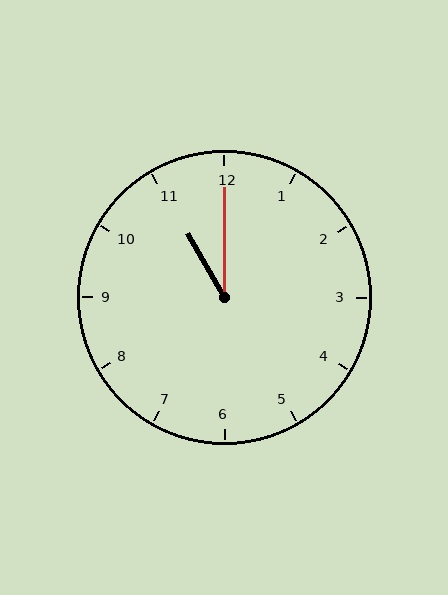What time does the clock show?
11:00.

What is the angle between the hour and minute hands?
Approximately 30 degrees.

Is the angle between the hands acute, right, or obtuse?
It is acute.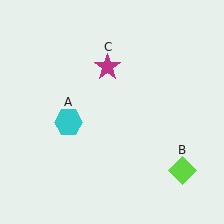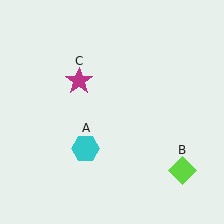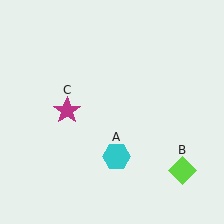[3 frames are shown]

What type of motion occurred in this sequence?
The cyan hexagon (object A), magenta star (object C) rotated counterclockwise around the center of the scene.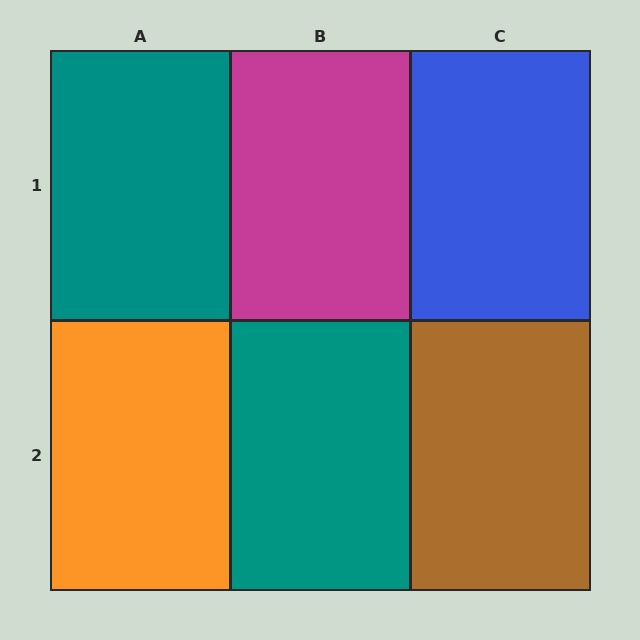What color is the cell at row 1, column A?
Teal.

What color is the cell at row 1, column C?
Blue.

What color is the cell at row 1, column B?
Magenta.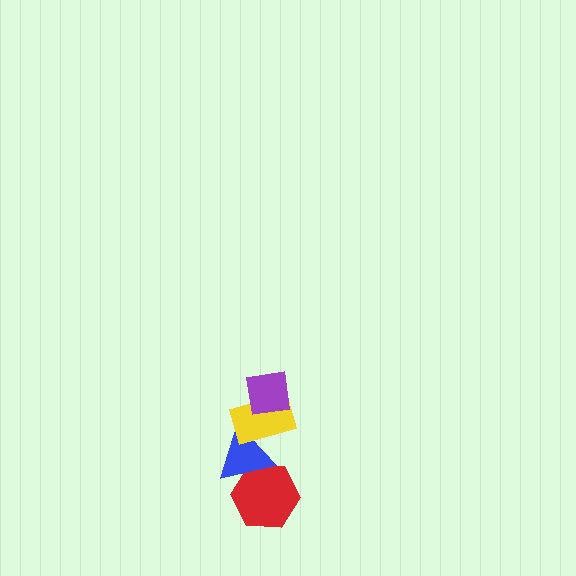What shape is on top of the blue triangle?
The yellow rectangle is on top of the blue triangle.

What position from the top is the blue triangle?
The blue triangle is 3rd from the top.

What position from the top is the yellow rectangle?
The yellow rectangle is 2nd from the top.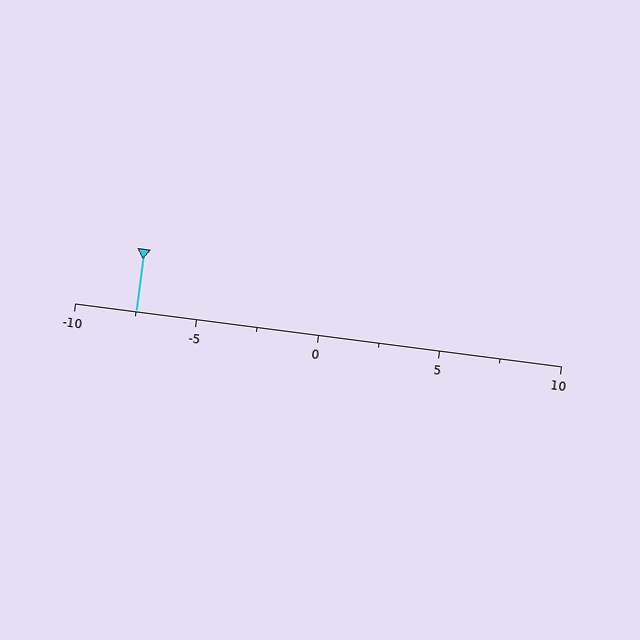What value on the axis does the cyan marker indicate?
The marker indicates approximately -7.5.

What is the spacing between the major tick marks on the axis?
The major ticks are spaced 5 apart.